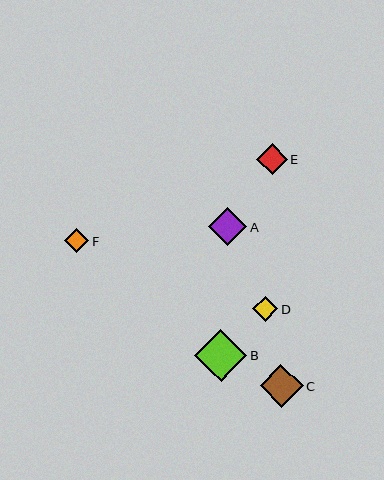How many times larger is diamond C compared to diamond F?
Diamond C is approximately 1.8 times the size of diamond F.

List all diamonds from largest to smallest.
From largest to smallest: B, C, A, E, D, F.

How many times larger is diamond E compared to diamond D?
Diamond E is approximately 1.2 times the size of diamond D.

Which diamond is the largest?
Diamond B is the largest with a size of approximately 52 pixels.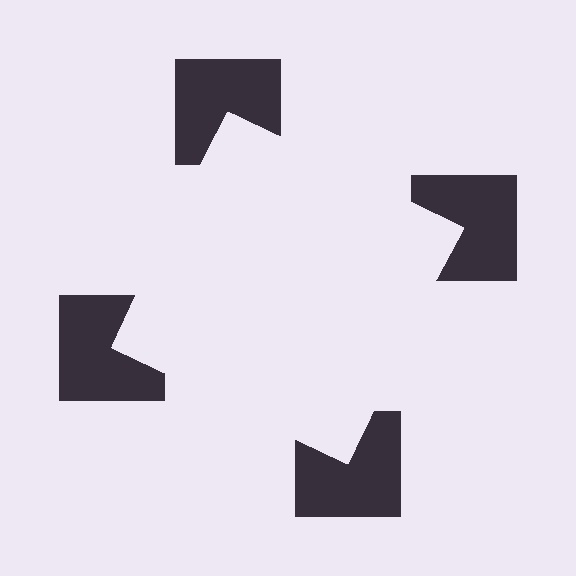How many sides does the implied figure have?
4 sides.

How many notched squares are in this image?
There are 4 — one at each vertex of the illusory square.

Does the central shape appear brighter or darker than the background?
It typically appears slightly brighter than the background, even though no actual brightness change is drawn.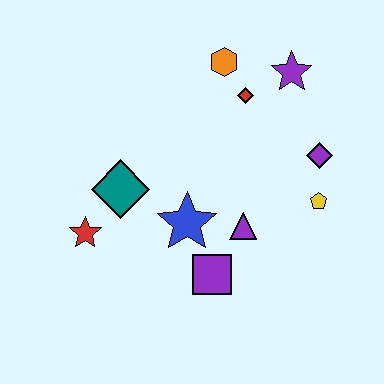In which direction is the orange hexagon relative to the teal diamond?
The orange hexagon is above the teal diamond.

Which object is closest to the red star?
The teal diamond is closest to the red star.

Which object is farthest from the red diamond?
The red star is farthest from the red diamond.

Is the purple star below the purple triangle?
No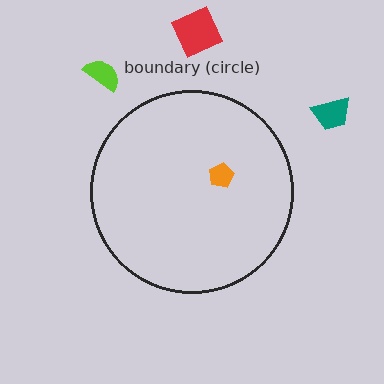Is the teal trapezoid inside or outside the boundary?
Outside.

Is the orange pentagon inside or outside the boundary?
Inside.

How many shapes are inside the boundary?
1 inside, 3 outside.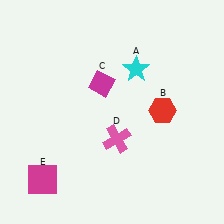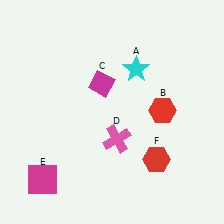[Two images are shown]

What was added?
A red hexagon (F) was added in Image 2.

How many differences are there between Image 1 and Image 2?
There is 1 difference between the two images.